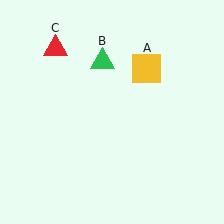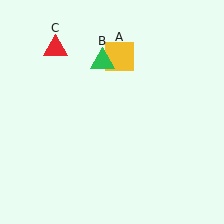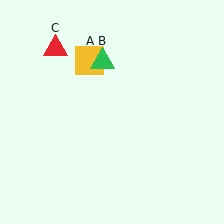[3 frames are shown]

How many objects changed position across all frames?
1 object changed position: yellow square (object A).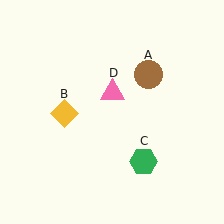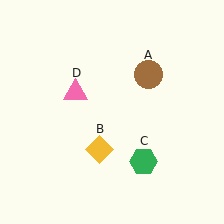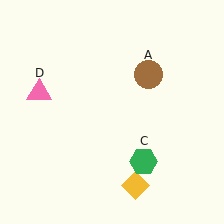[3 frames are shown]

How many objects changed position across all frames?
2 objects changed position: yellow diamond (object B), pink triangle (object D).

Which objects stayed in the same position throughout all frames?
Brown circle (object A) and green hexagon (object C) remained stationary.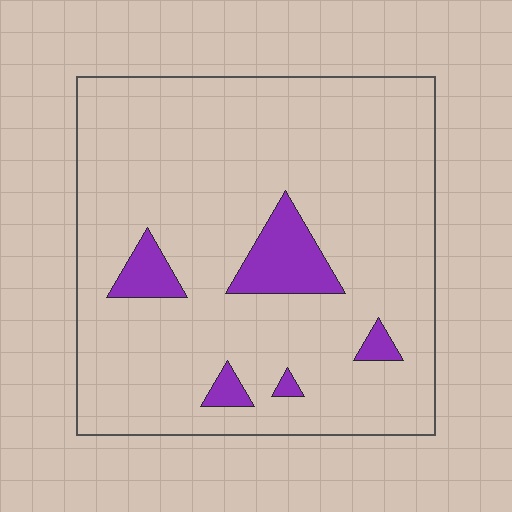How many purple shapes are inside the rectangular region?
5.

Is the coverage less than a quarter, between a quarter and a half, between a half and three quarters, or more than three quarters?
Less than a quarter.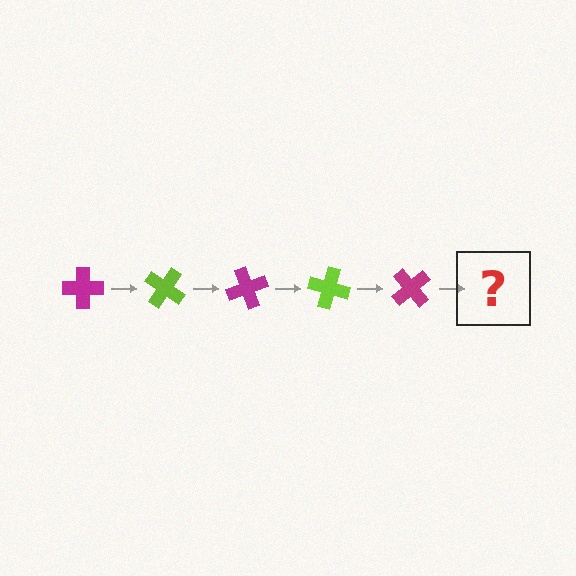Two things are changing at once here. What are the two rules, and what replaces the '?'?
The two rules are that it rotates 35 degrees each step and the color cycles through magenta and lime. The '?' should be a lime cross, rotated 175 degrees from the start.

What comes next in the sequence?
The next element should be a lime cross, rotated 175 degrees from the start.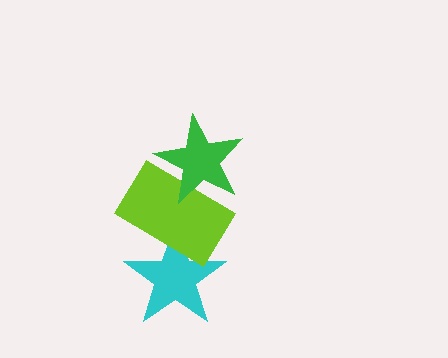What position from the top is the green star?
The green star is 1st from the top.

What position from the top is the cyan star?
The cyan star is 3rd from the top.